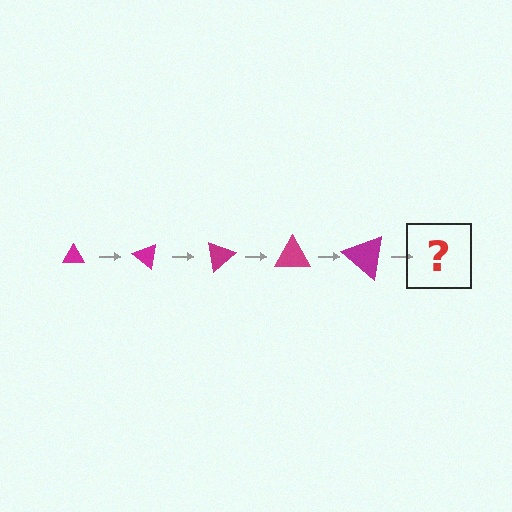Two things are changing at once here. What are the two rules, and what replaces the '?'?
The two rules are that the triangle grows larger each step and it rotates 40 degrees each step. The '?' should be a triangle, larger than the previous one and rotated 200 degrees from the start.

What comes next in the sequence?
The next element should be a triangle, larger than the previous one and rotated 200 degrees from the start.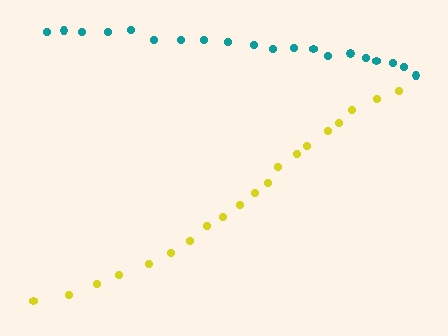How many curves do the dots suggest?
There are 2 distinct paths.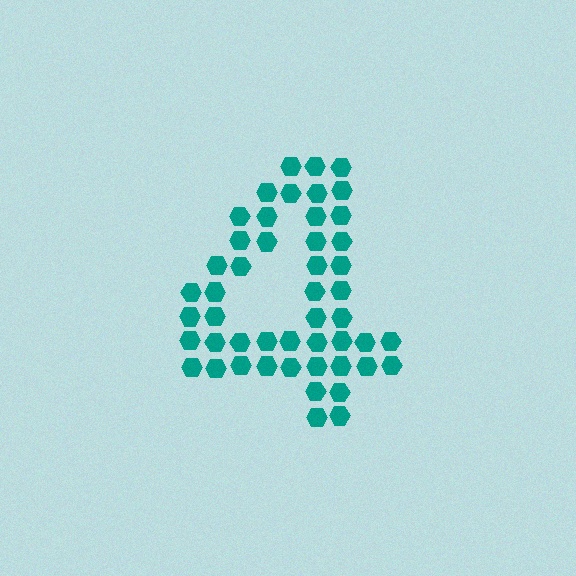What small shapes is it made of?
It is made of small hexagons.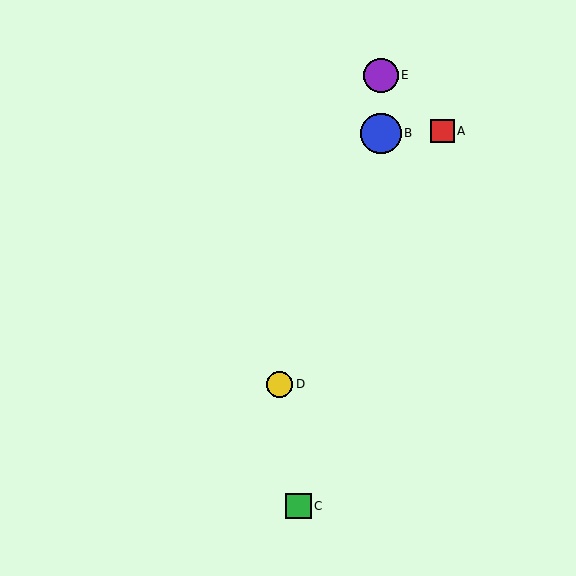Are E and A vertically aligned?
No, E is at x≈381 and A is at x≈443.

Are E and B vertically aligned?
Yes, both are at x≈381.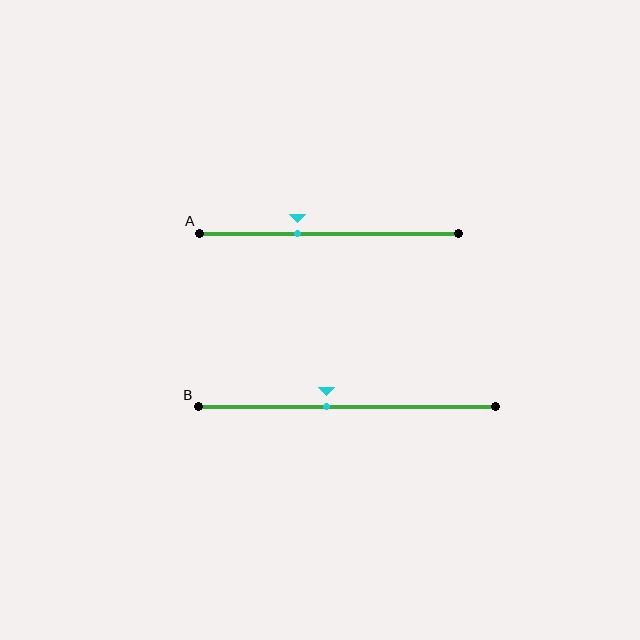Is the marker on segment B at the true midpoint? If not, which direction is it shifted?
No, the marker on segment B is shifted to the left by about 7% of the segment length.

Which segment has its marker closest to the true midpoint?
Segment B has its marker closest to the true midpoint.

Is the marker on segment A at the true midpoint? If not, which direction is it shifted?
No, the marker on segment A is shifted to the left by about 12% of the segment length.